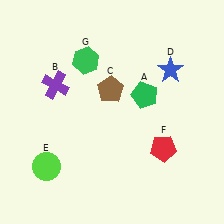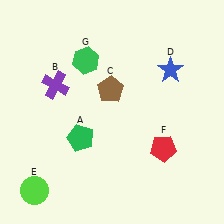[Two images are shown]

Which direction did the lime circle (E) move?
The lime circle (E) moved down.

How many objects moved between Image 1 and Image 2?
2 objects moved between the two images.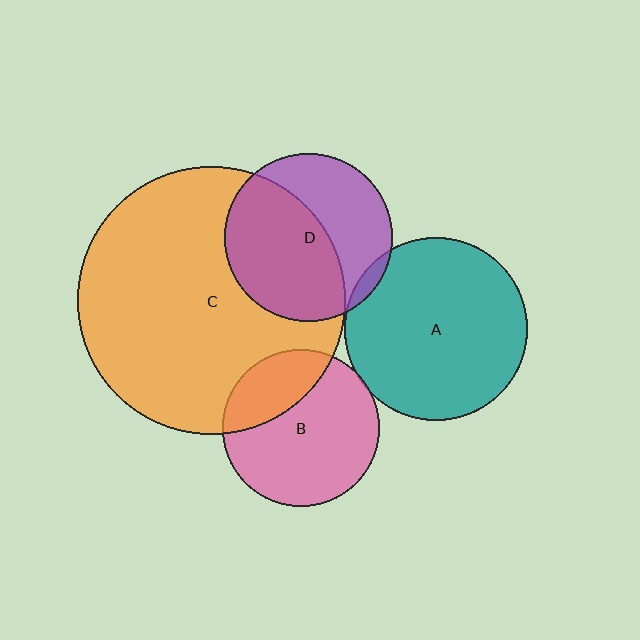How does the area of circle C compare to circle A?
Approximately 2.1 times.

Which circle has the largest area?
Circle C (orange).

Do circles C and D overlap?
Yes.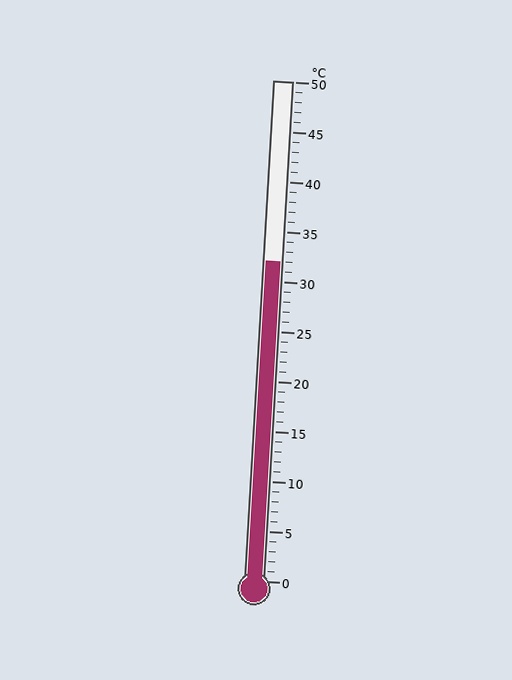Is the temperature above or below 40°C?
The temperature is below 40°C.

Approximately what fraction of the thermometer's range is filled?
The thermometer is filled to approximately 65% of its range.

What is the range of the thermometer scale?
The thermometer scale ranges from 0°C to 50°C.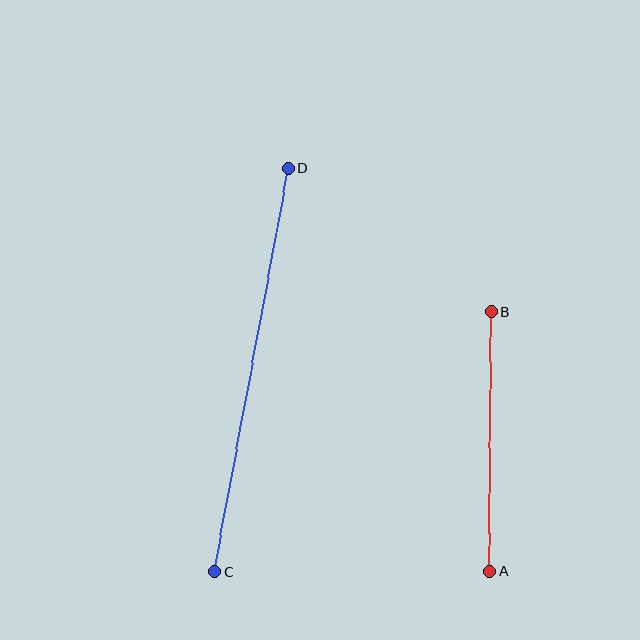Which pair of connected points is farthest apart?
Points C and D are farthest apart.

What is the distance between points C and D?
The distance is approximately 410 pixels.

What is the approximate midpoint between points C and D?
The midpoint is at approximately (252, 370) pixels.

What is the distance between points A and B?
The distance is approximately 260 pixels.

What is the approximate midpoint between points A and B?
The midpoint is at approximately (490, 441) pixels.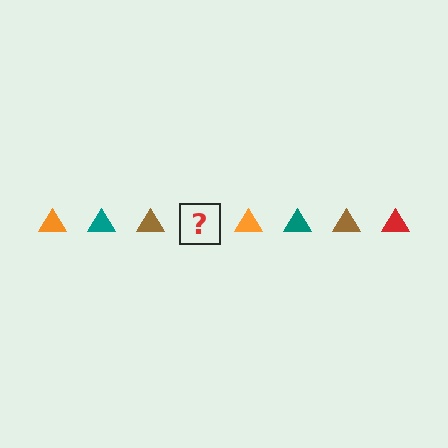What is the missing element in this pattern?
The missing element is a red triangle.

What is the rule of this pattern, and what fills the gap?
The rule is that the pattern cycles through orange, teal, brown, red triangles. The gap should be filled with a red triangle.